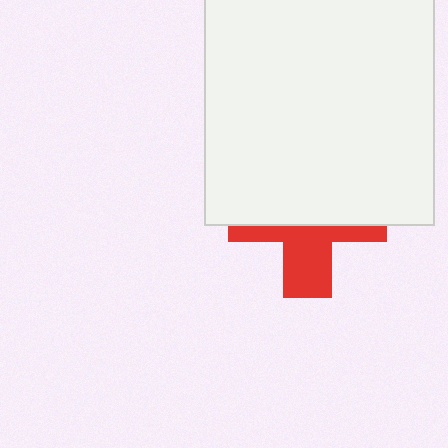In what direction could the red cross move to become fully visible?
The red cross could move down. That would shift it out from behind the white rectangle entirely.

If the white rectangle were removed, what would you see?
You would see the complete red cross.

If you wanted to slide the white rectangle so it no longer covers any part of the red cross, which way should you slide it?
Slide it up — that is the most direct way to separate the two shapes.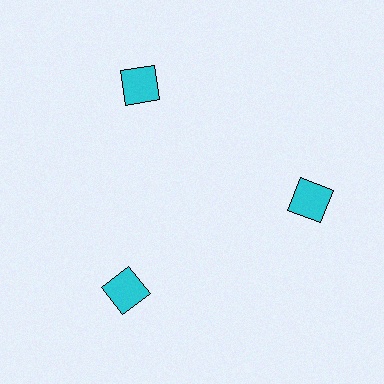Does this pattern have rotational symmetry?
Yes, this pattern has 3-fold rotational symmetry. It looks the same after rotating 120 degrees around the center.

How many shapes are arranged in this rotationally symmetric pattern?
There are 3 shapes, arranged in 3 groups of 1.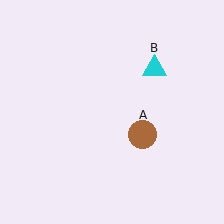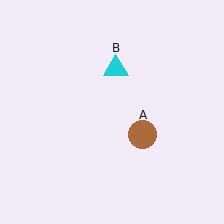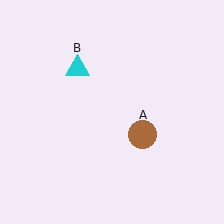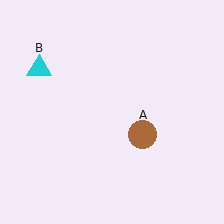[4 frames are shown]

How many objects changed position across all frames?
1 object changed position: cyan triangle (object B).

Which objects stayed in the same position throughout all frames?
Brown circle (object A) remained stationary.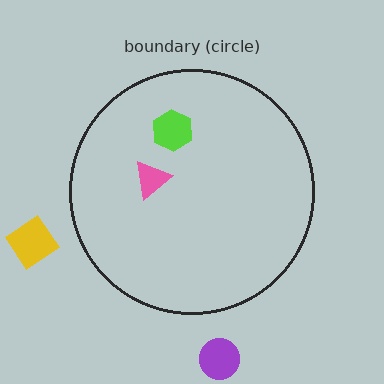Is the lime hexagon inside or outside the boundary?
Inside.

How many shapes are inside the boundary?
2 inside, 2 outside.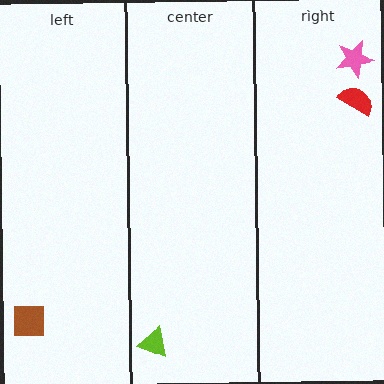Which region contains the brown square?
The left region.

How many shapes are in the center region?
1.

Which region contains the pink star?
The right region.